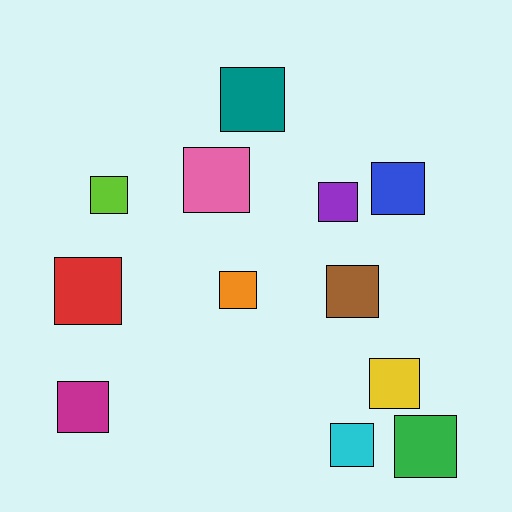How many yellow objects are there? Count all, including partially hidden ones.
There is 1 yellow object.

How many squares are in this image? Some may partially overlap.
There are 12 squares.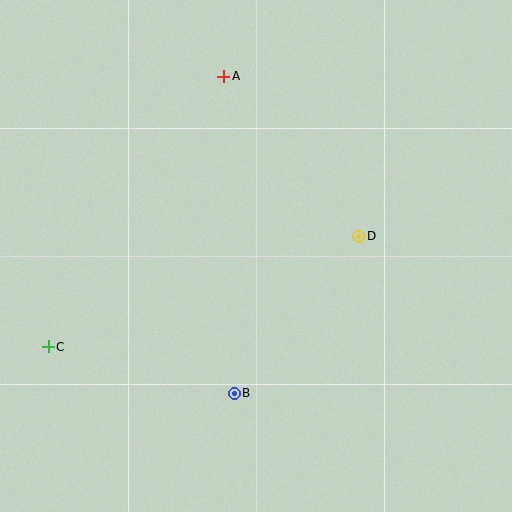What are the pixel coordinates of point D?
Point D is at (359, 236).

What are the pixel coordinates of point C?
Point C is at (48, 346).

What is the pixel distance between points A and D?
The distance between A and D is 209 pixels.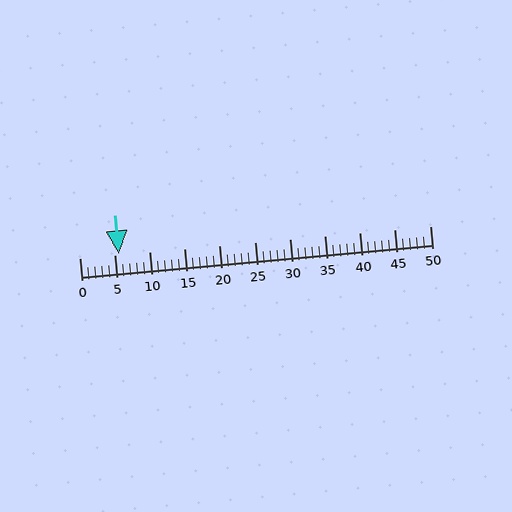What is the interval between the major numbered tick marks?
The major tick marks are spaced 5 units apart.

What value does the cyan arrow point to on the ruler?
The cyan arrow points to approximately 6.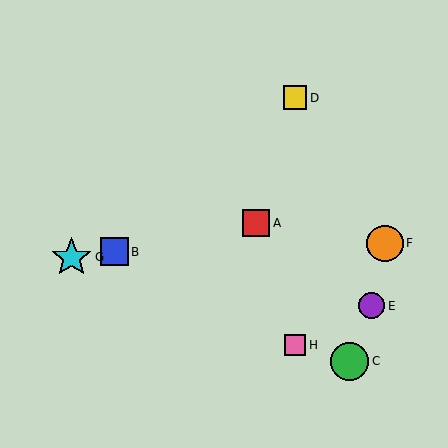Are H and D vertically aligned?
Yes, both are at x≈295.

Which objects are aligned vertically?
Objects D, H are aligned vertically.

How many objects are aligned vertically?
2 objects (D, H) are aligned vertically.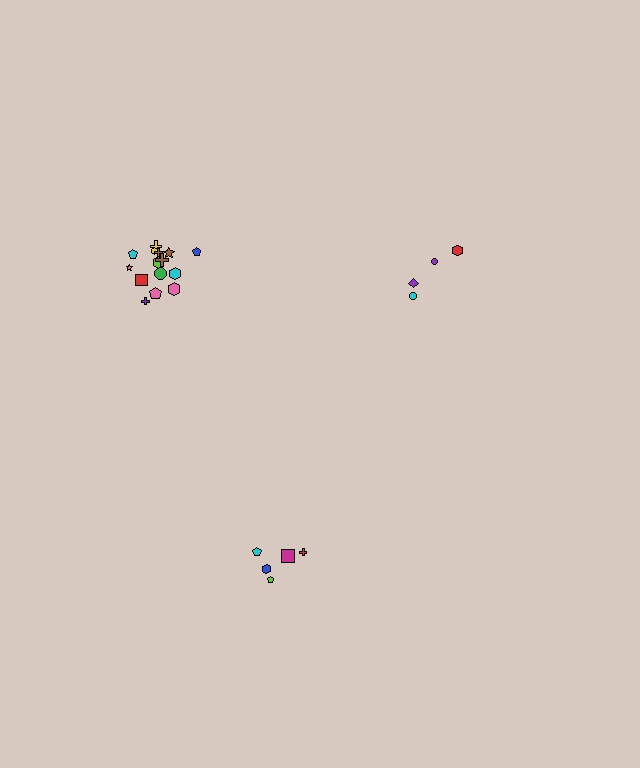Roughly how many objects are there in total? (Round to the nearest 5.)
Roughly 25 objects in total.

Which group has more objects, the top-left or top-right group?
The top-left group.